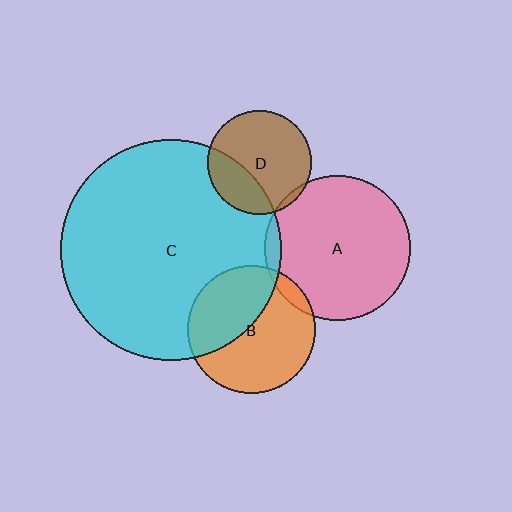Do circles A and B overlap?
Yes.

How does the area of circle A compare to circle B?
Approximately 1.3 times.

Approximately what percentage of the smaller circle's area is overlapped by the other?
Approximately 5%.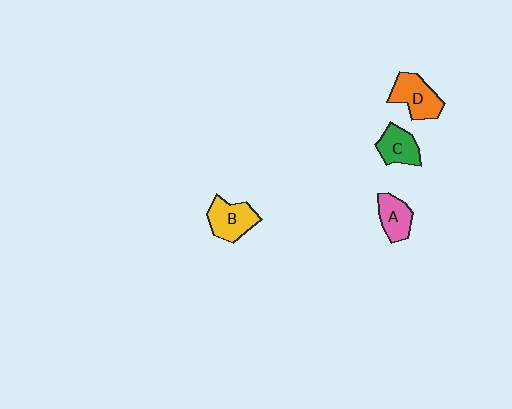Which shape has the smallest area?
Shape A (pink).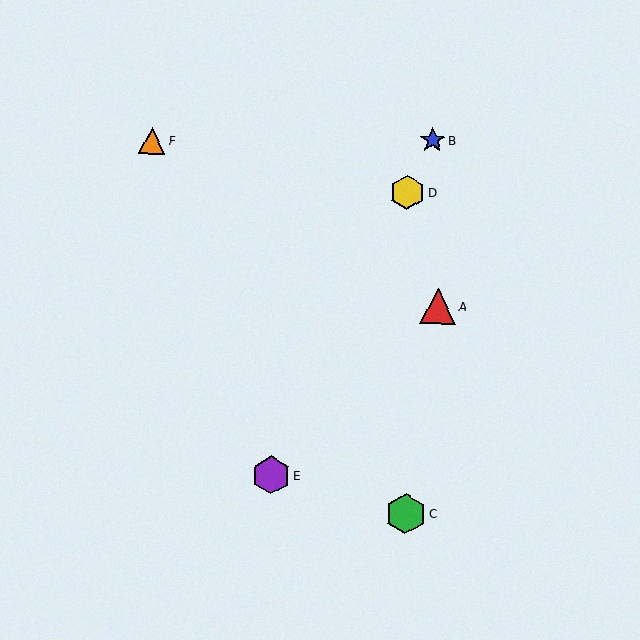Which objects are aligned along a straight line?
Objects B, D, E are aligned along a straight line.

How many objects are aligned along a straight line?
3 objects (B, D, E) are aligned along a straight line.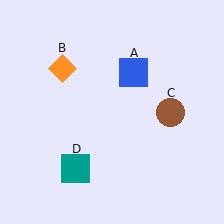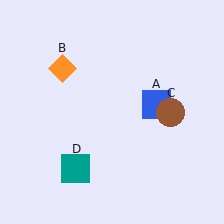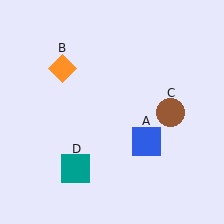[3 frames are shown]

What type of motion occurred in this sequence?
The blue square (object A) rotated clockwise around the center of the scene.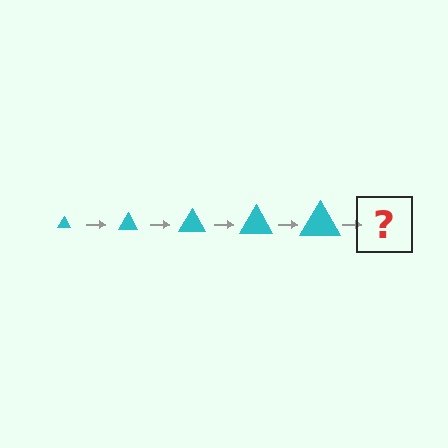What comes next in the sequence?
The next element should be a cyan triangle, larger than the previous one.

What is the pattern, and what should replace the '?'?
The pattern is that the triangle gets progressively larger each step. The '?' should be a cyan triangle, larger than the previous one.